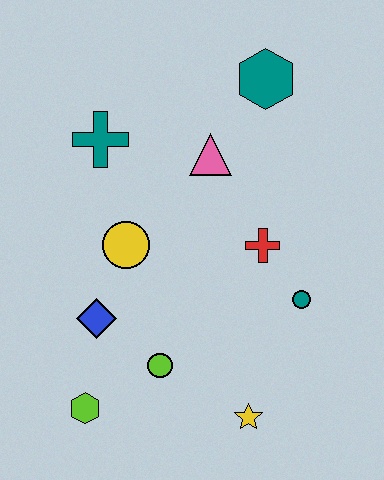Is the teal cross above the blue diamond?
Yes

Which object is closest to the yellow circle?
The blue diamond is closest to the yellow circle.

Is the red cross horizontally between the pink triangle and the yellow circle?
No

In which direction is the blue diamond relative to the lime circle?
The blue diamond is to the left of the lime circle.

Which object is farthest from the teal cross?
The yellow star is farthest from the teal cross.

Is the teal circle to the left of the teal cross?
No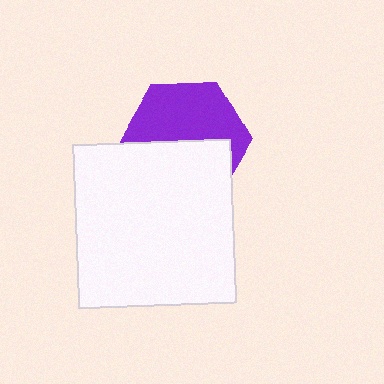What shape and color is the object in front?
The object in front is a white rectangle.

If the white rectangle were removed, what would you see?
You would see the complete purple hexagon.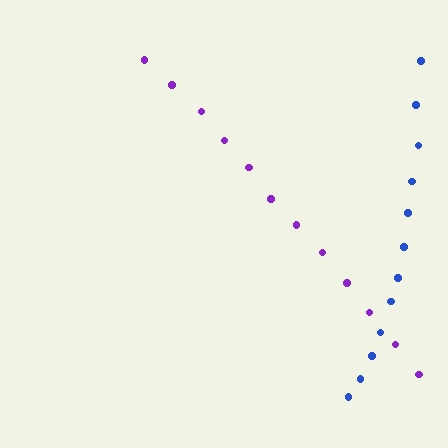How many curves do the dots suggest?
There are 2 distinct paths.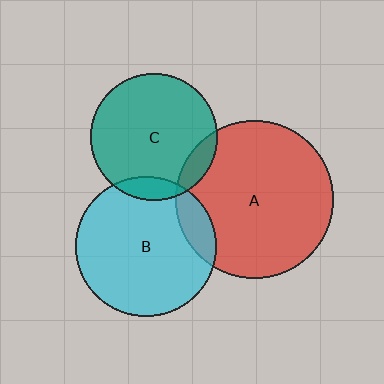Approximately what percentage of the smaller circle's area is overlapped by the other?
Approximately 15%.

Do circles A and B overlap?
Yes.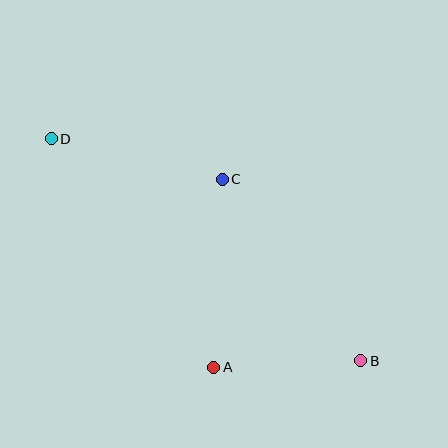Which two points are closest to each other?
Points A and B are closest to each other.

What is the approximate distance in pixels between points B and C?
The distance between B and C is approximately 228 pixels.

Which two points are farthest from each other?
Points B and D are farthest from each other.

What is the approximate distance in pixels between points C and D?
The distance between C and D is approximately 176 pixels.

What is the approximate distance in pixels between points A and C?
The distance between A and C is approximately 188 pixels.